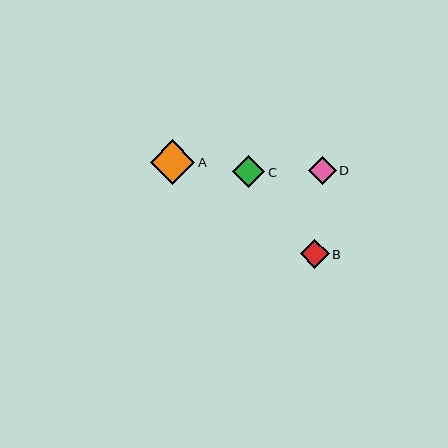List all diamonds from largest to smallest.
From largest to smallest: A, C, B, D.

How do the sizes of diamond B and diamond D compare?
Diamond B and diamond D are approximately the same size.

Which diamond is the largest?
Diamond A is the largest with a size of approximately 45 pixels.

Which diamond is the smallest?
Diamond D is the smallest with a size of approximately 27 pixels.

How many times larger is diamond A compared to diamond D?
Diamond A is approximately 1.6 times the size of diamond D.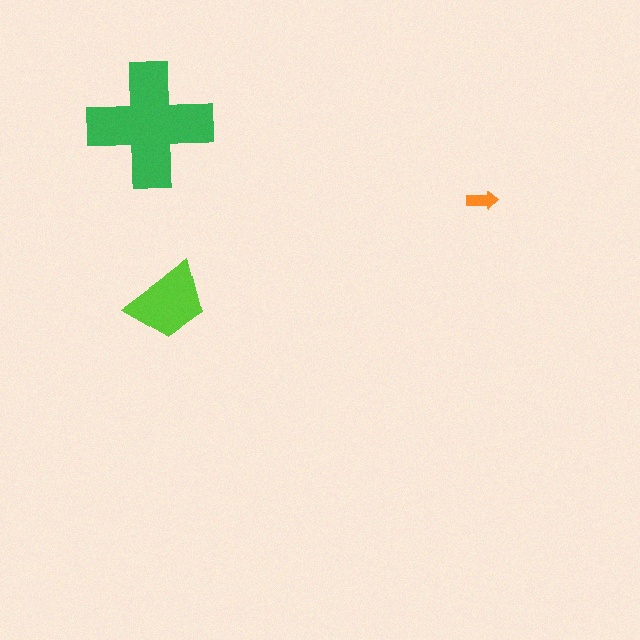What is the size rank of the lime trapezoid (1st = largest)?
2nd.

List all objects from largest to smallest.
The green cross, the lime trapezoid, the orange arrow.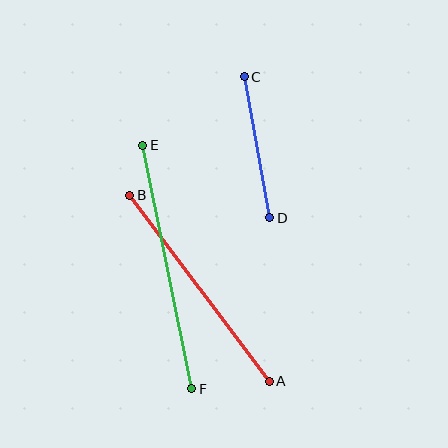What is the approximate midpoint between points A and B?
The midpoint is at approximately (199, 288) pixels.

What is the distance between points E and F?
The distance is approximately 248 pixels.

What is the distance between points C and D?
The distance is approximately 143 pixels.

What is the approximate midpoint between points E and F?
The midpoint is at approximately (167, 267) pixels.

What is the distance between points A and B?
The distance is approximately 233 pixels.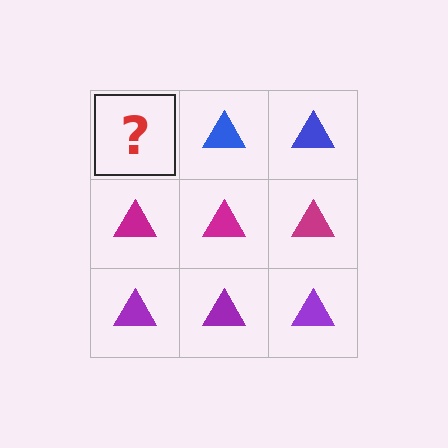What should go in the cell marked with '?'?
The missing cell should contain a blue triangle.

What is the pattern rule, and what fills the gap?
The rule is that each row has a consistent color. The gap should be filled with a blue triangle.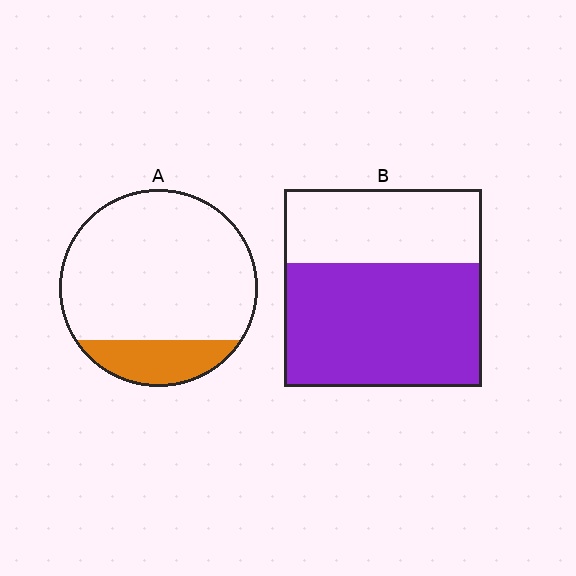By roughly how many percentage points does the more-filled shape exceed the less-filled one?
By roughly 45 percentage points (B over A).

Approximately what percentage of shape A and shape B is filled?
A is approximately 20% and B is approximately 65%.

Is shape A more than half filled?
No.